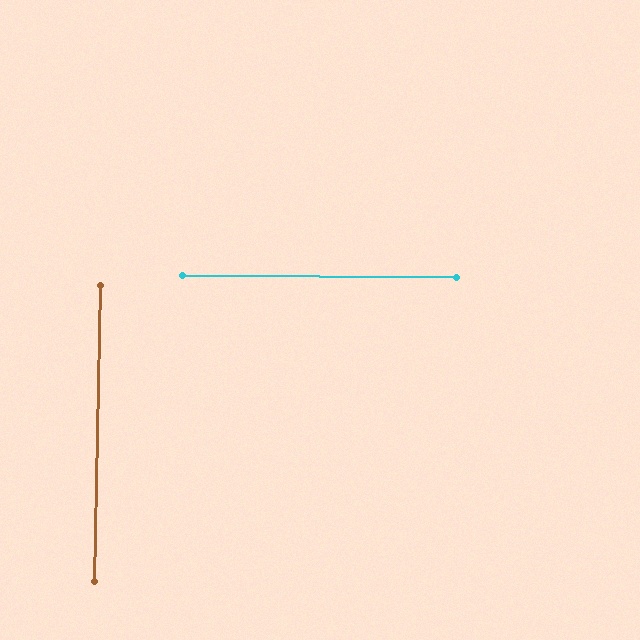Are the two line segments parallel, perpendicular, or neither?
Perpendicular — they meet at approximately 89°.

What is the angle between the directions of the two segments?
Approximately 89 degrees.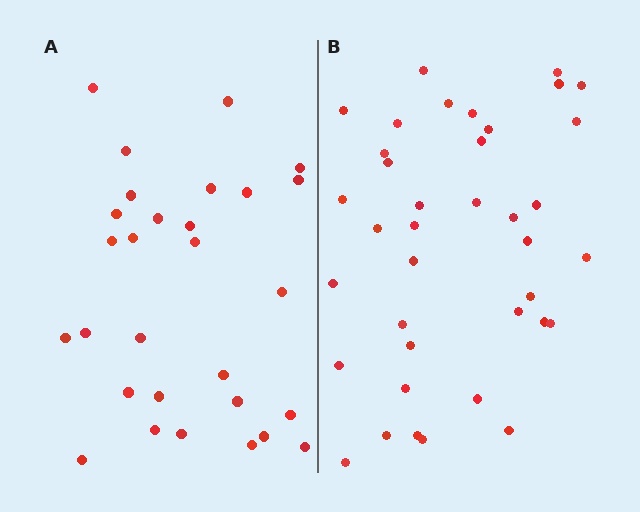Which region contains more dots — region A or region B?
Region B (the right region) has more dots.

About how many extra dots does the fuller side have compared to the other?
Region B has roughly 8 or so more dots than region A.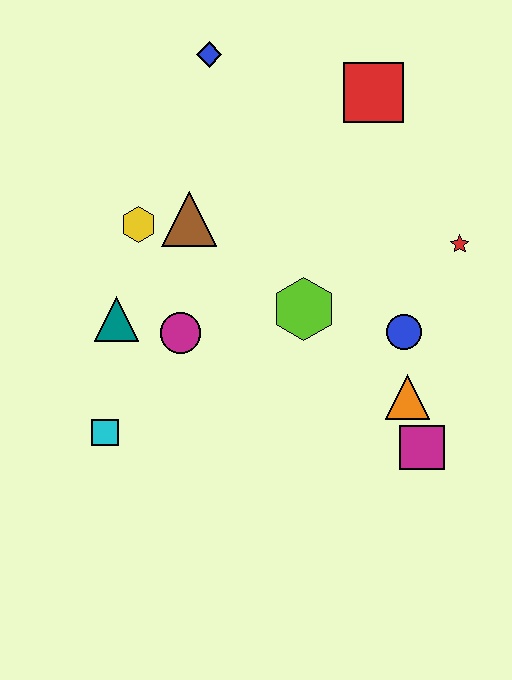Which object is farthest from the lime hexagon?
The blue diamond is farthest from the lime hexagon.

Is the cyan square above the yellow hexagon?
No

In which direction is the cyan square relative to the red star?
The cyan square is to the left of the red star.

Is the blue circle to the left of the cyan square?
No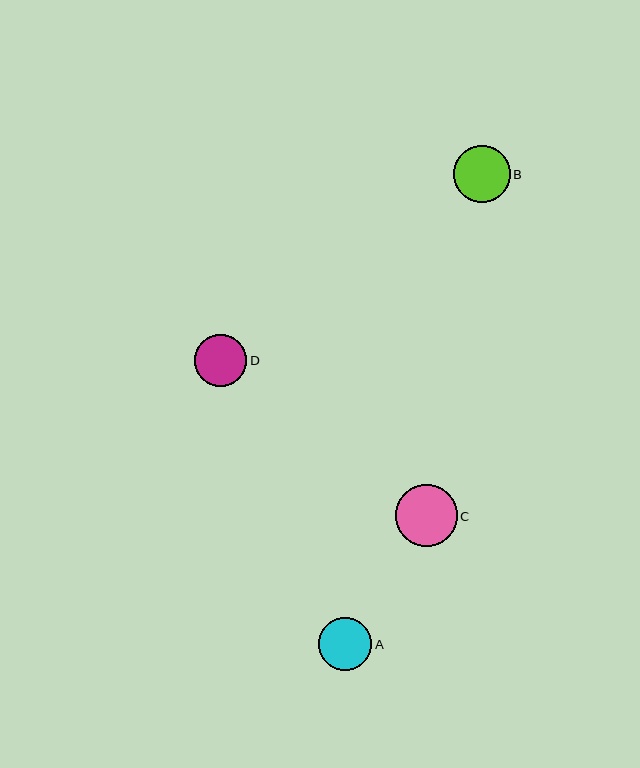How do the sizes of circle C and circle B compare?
Circle C and circle B are approximately the same size.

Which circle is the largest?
Circle C is the largest with a size of approximately 62 pixels.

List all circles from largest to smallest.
From largest to smallest: C, B, A, D.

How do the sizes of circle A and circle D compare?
Circle A and circle D are approximately the same size.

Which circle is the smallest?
Circle D is the smallest with a size of approximately 53 pixels.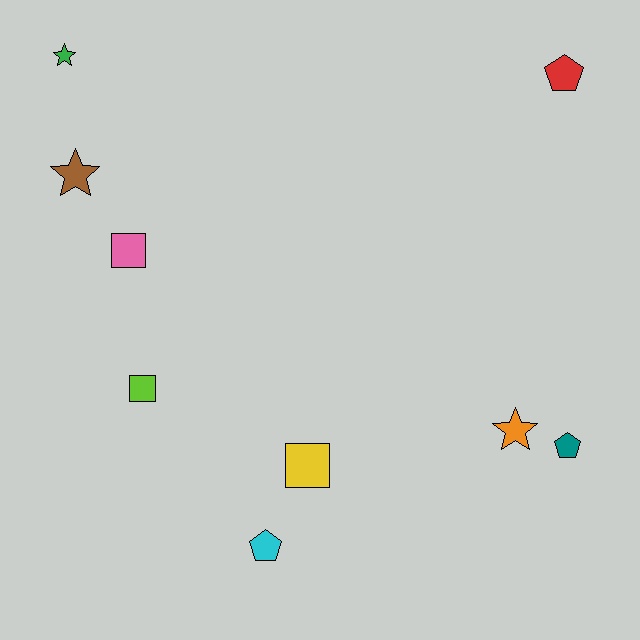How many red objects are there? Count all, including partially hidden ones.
There is 1 red object.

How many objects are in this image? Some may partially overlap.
There are 9 objects.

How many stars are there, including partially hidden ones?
There are 3 stars.